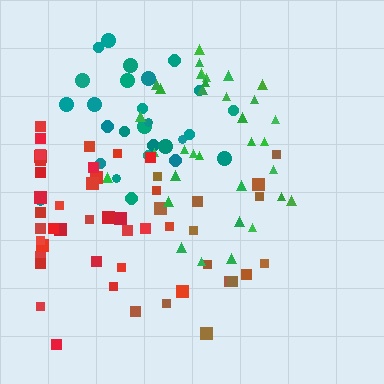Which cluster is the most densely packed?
Teal.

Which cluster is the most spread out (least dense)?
Brown.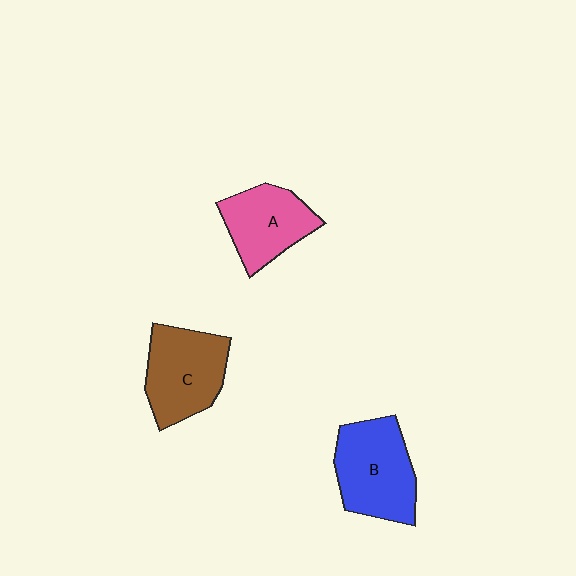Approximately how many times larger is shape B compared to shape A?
Approximately 1.2 times.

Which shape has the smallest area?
Shape A (pink).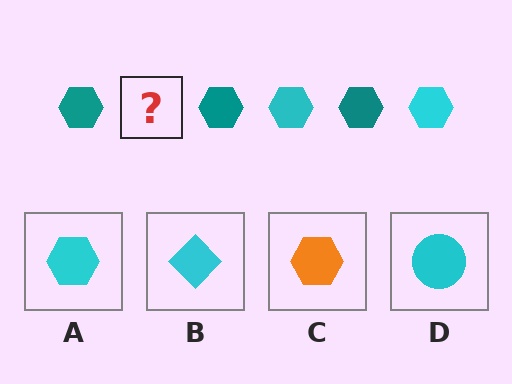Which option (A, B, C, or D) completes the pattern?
A.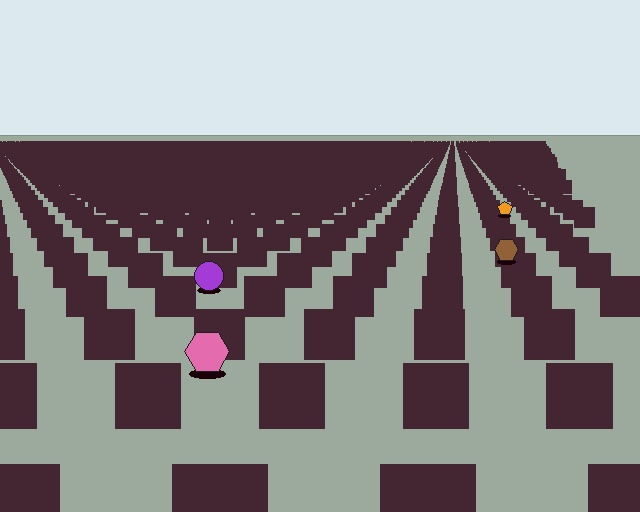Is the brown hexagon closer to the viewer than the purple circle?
No. The purple circle is closer — you can tell from the texture gradient: the ground texture is coarser near it.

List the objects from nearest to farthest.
From nearest to farthest: the pink hexagon, the purple circle, the brown hexagon, the orange pentagon.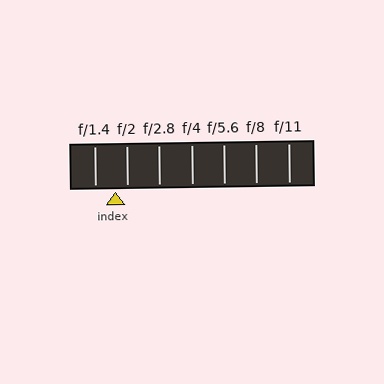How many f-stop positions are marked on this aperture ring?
There are 7 f-stop positions marked.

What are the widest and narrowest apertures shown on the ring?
The widest aperture shown is f/1.4 and the narrowest is f/11.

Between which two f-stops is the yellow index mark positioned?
The index mark is between f/1.4 and f/2.